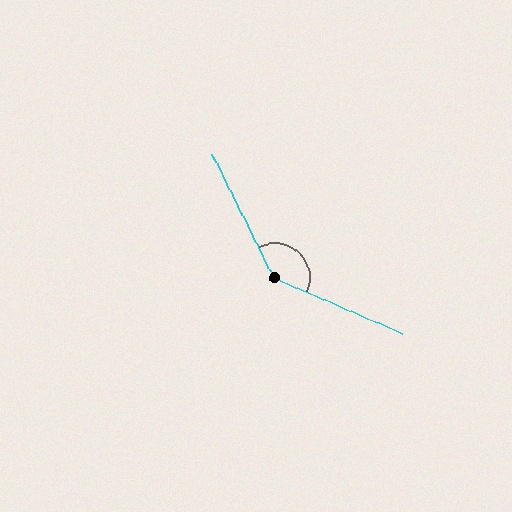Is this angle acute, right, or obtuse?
It is obtuse.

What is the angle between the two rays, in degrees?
Approximately 140 degrees.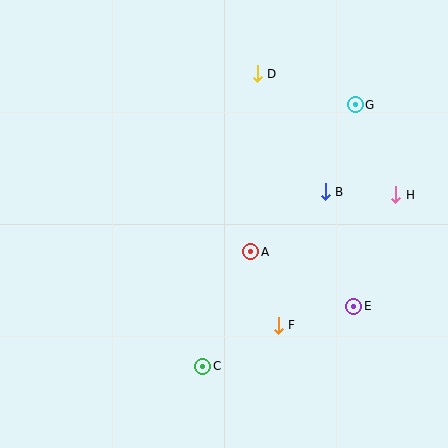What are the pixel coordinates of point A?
Point A is at (251, 252).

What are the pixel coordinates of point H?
Point H is at (396, 195).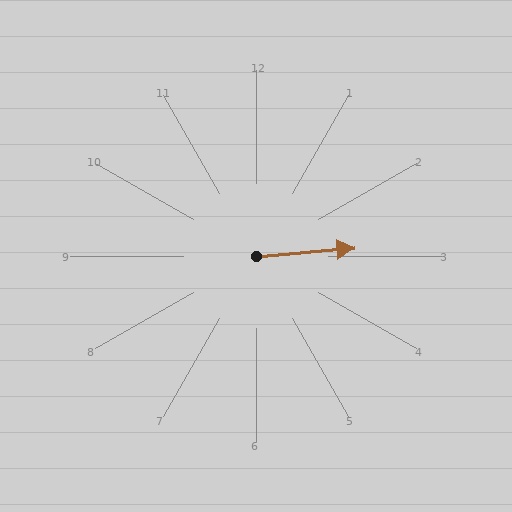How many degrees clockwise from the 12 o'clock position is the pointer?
Approximately 85 degrees.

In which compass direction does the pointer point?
East.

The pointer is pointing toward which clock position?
Roughly 3 o'clock.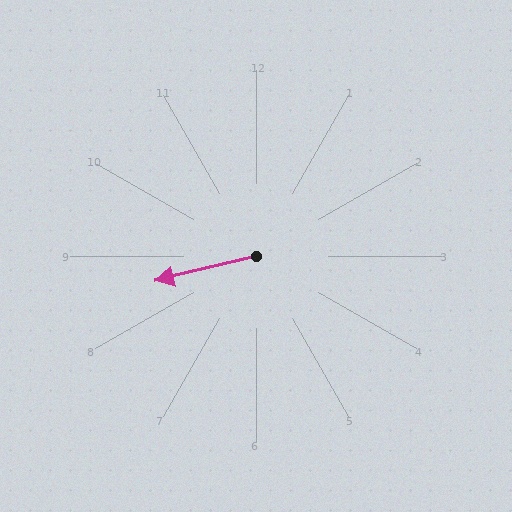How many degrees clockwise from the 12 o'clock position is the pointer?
Approximately 256 degrees.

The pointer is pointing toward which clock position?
Roughly 9 o'clock.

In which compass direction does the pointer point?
West.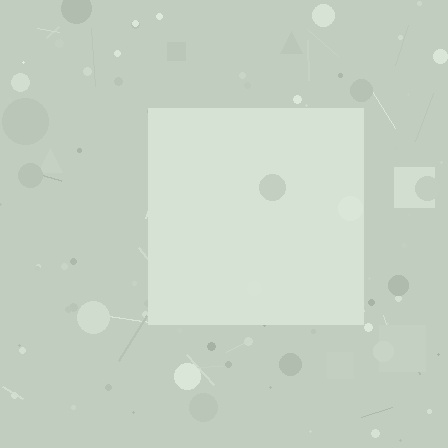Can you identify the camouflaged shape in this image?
The camouflaged shape is a square.